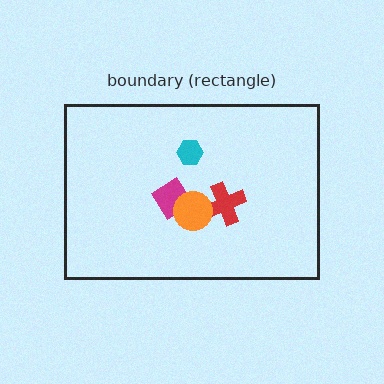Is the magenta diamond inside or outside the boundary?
Inside.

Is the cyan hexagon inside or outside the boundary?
Inside.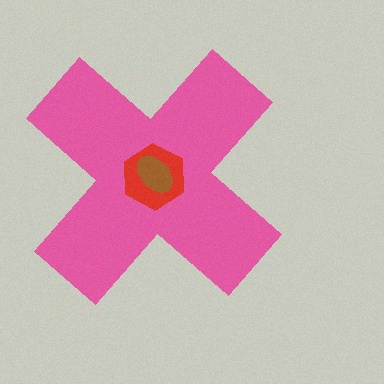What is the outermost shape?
The pink cross.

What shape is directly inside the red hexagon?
The brown ellipse.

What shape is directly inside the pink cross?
The red hexagon.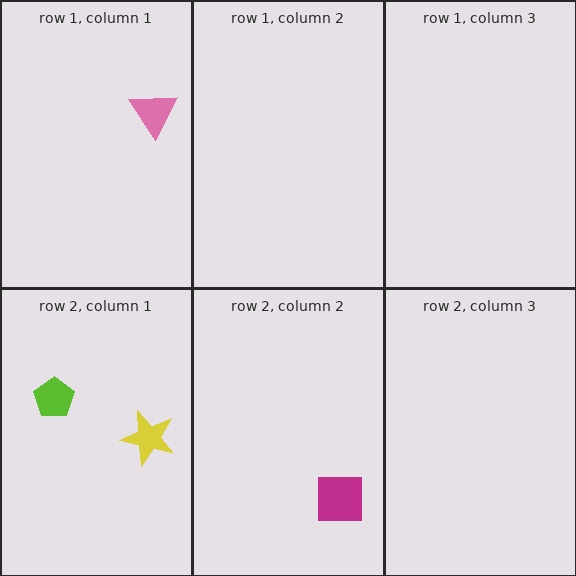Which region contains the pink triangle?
The row 1, column 1 region.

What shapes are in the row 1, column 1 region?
The pink triangle.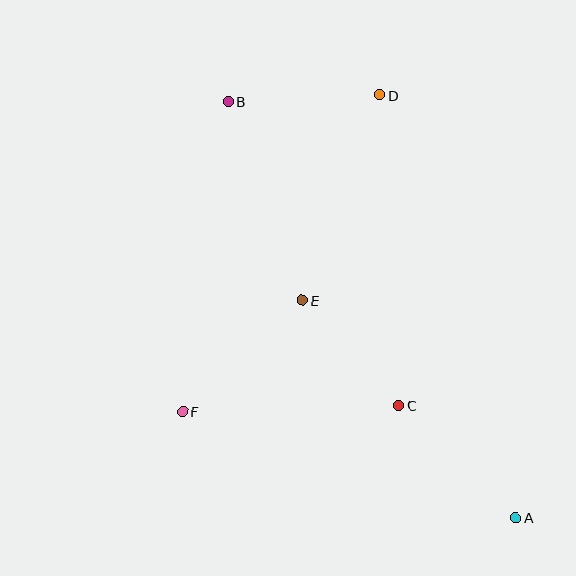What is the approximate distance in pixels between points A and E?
The distance between A and E is approximately 305 pixels.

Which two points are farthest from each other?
Points A and B are farthest from each other.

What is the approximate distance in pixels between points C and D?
The distance between C and D is approximately 311 pixels.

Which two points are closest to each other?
Points C and E are closest to each other.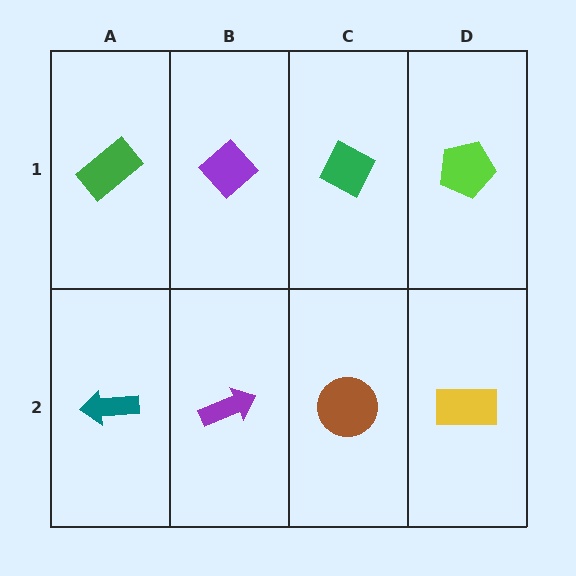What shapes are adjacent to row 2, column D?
A lime pentagon (row 1, column D), a brown circle (row 2, column C).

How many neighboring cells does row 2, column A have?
2.